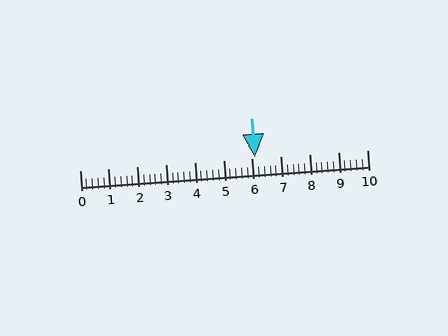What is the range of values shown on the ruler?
The ruler shows values from 0 to 10.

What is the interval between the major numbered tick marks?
The major tick marks are spaced 1 units apart.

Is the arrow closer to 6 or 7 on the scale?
The arrow is closer to 6.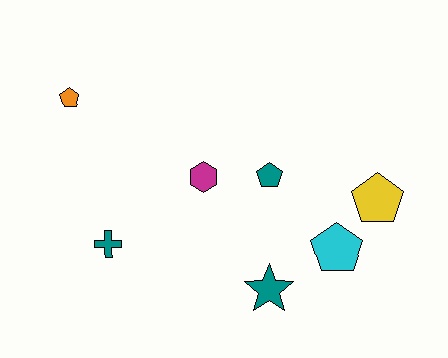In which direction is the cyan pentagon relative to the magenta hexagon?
The cyan pentagon is to the right of the magenta hexagon.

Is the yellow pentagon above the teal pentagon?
No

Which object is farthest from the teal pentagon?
The orange pentagon is farthest from the teal pentagon.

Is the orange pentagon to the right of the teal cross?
No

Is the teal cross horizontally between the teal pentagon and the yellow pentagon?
No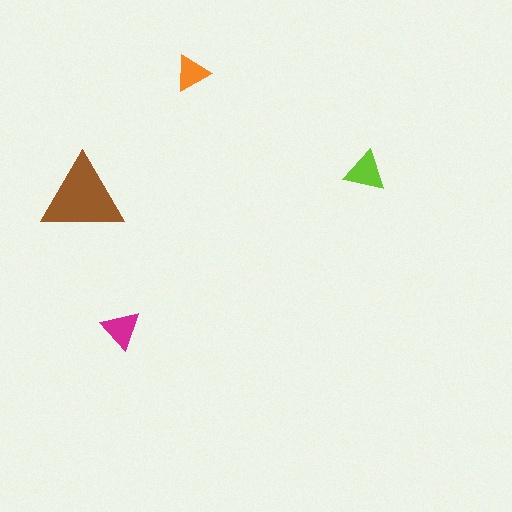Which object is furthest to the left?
The brown triangle is leftmost.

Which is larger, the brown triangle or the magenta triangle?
The brown one.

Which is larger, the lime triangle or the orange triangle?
The lime one.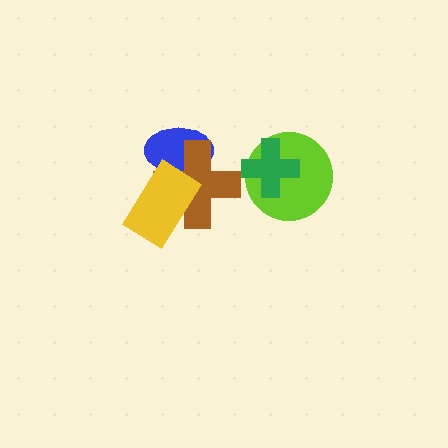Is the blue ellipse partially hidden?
Yes, it is partially covered by another shape.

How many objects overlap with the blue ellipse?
2 objects overlap with the blue ellipse.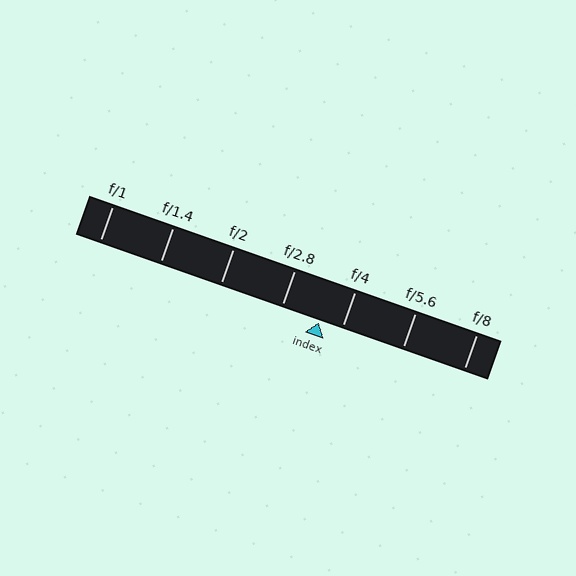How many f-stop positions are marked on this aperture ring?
There are 7 f-stop positions marked.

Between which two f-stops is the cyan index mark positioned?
The index mark is between f/2.8 and f/4.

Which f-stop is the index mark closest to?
The index mark is closest to f/4.